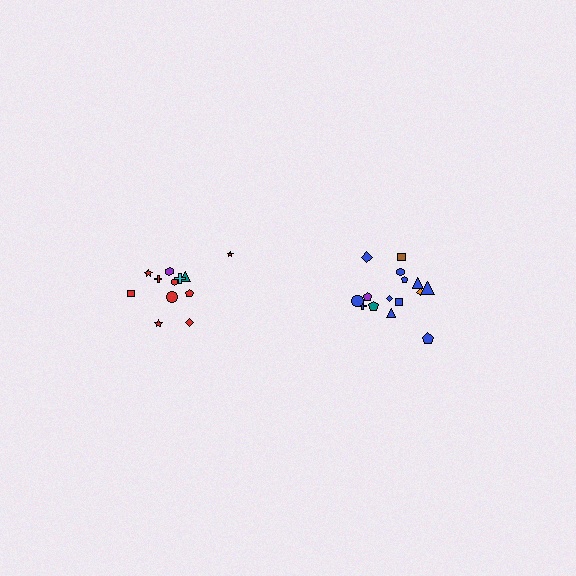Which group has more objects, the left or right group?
The right group.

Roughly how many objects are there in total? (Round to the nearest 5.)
Roughly 25 objects in total.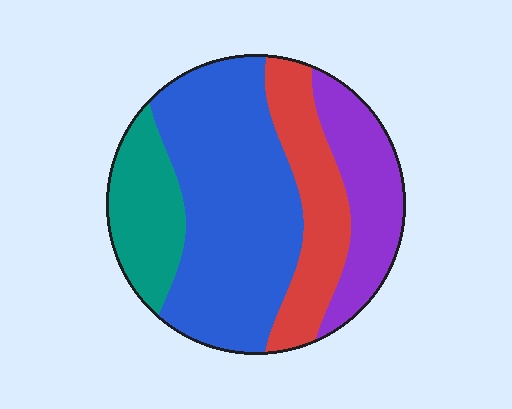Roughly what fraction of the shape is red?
Red covers roughly 20% of the shape.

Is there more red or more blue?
Blue.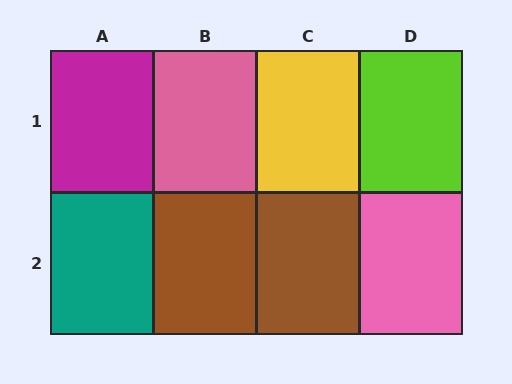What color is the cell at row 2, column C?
Brown.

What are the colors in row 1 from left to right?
Magenta, pink, yellow, lime.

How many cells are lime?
1 cell is lime.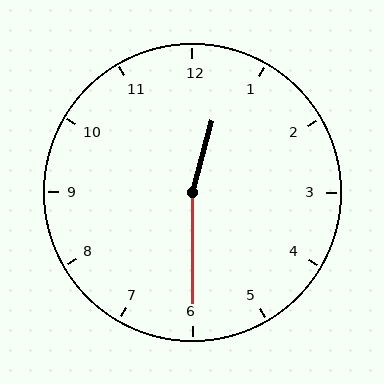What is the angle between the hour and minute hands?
Approximately 165 degrees.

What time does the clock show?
12:30.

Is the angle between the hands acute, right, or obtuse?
It is obtuse.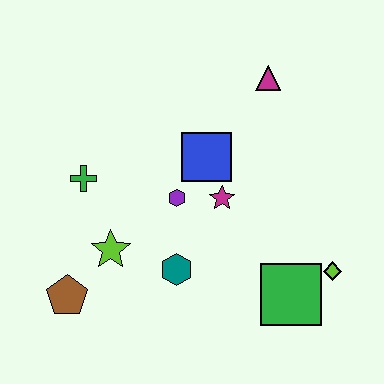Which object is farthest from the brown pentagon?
The magenta triangle is farthest from the brown pentagon.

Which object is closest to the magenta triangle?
The blue square is closest to the magenta triangle.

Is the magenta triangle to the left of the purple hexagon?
No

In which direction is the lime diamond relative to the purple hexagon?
The lime diamond is to the right of the purple hexagon.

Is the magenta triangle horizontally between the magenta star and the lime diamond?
Yes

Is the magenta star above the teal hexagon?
Yes